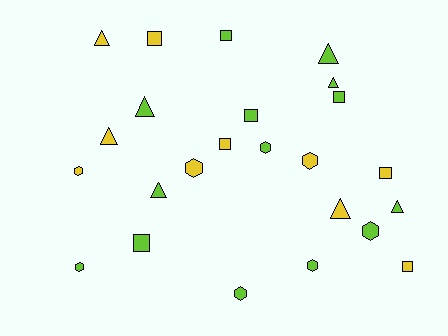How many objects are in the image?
There are 24 objects.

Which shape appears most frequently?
Triangle, with 8 objects.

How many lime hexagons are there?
There are 5 lime hexagons.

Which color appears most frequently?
Lime, with 14 objects.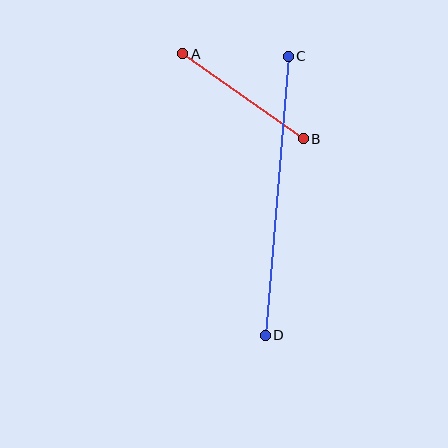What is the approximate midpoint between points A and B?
The midpoint is at approximately (243, 96) pixels.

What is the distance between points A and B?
The distance is approximately 147 pixels.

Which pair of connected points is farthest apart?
Points C and D are farthest apart.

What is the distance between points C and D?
The distance is approximately 280 pixels.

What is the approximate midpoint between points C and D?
The midpoint is at approximately (277, 196) pixels.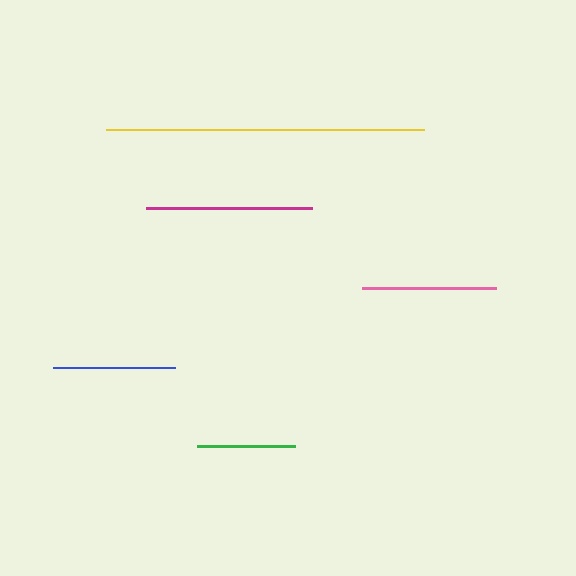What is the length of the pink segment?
The pink segment is approximately 134 pixels long.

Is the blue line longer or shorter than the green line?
The blue line is longer than the green line.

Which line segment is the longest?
The yellow line is the longest at approximately 318 pixels.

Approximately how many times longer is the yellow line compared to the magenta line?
The yellow line is approximately 1.9 times the length of the magenta line.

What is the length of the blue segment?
The blue segment is approximately 123 pixels long.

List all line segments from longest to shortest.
From longest to shortest: yellow, magenta, pink, blue, green.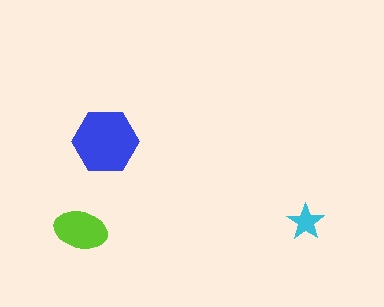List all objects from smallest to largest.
The cyan star, the lime ellipse, the blue hexagon.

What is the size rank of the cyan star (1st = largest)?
3rd.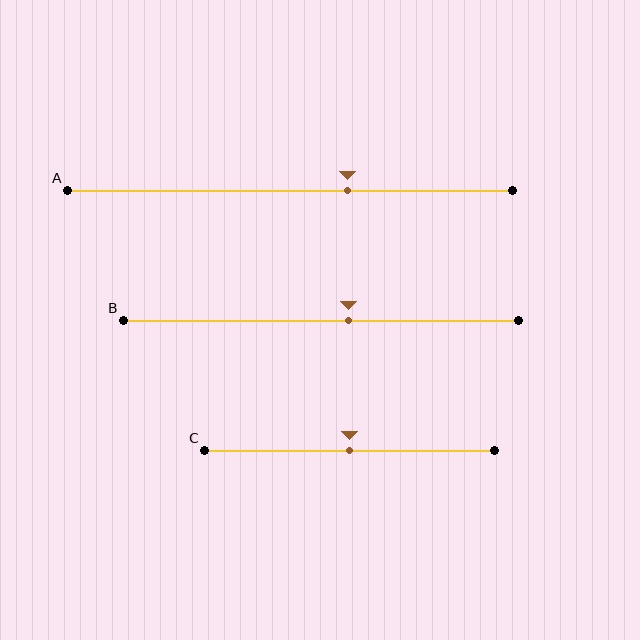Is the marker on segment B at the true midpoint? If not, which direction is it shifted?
No, the marker on segment B is shifted to the right by about 7% of the segment length.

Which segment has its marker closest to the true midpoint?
Segment C has its marker closest to the true midpoint.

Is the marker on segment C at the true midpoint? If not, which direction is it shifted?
Yes, the marker on segment C is at the true midpoint.